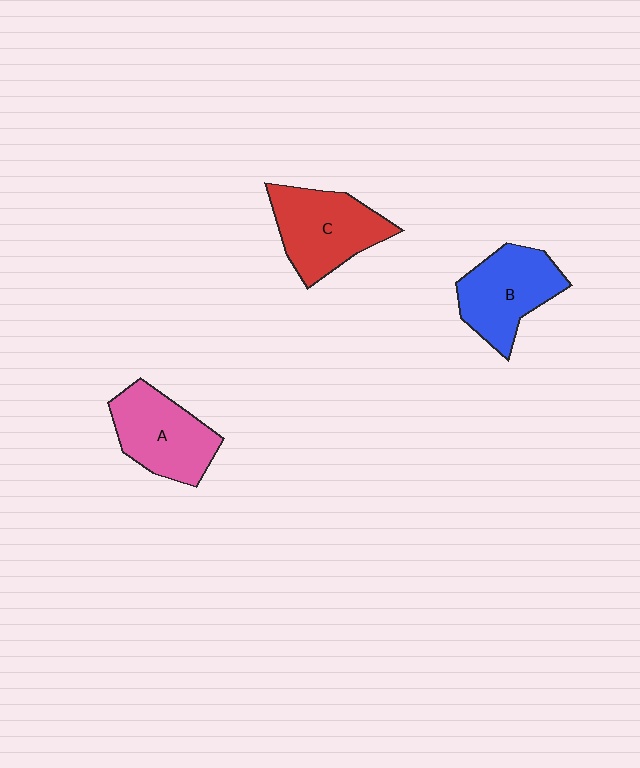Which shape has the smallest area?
Shape A (pink).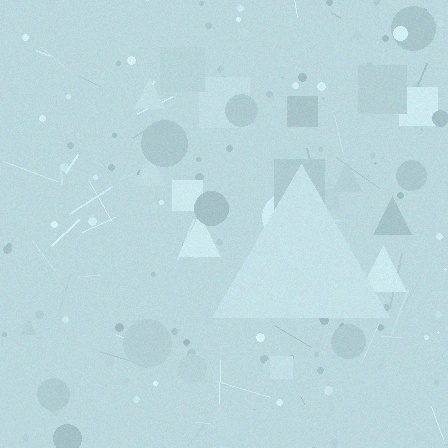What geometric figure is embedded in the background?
A triangle is embedded in the background.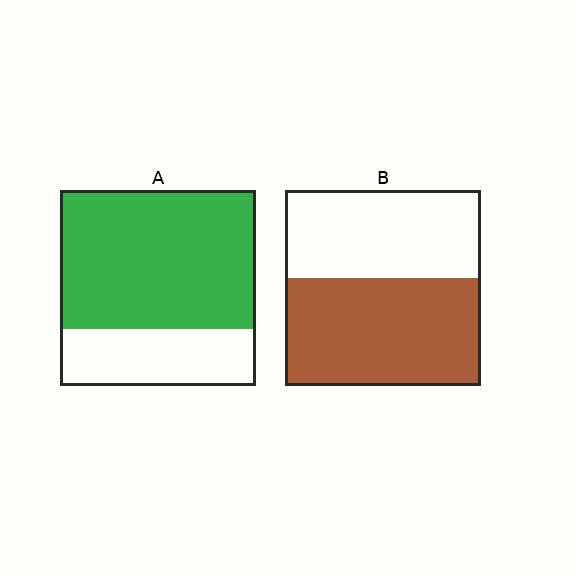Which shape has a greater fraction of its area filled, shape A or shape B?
Shape A.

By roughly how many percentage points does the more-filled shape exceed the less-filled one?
By roughly 15 percentage points (A over B).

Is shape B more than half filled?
Yes.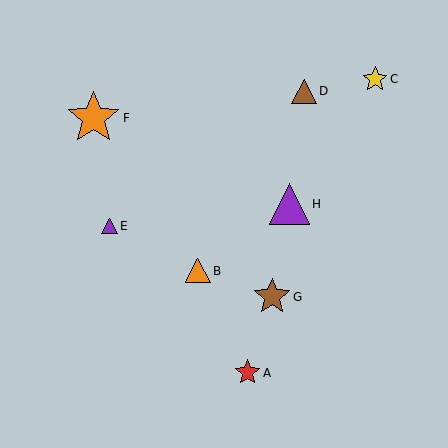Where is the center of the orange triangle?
The center of the orange triangle is at (198, 271).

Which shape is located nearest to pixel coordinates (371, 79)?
The yellow star (labeled C) at (375, 79) is nearest to that location.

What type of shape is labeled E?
Shape E is a purple triangle.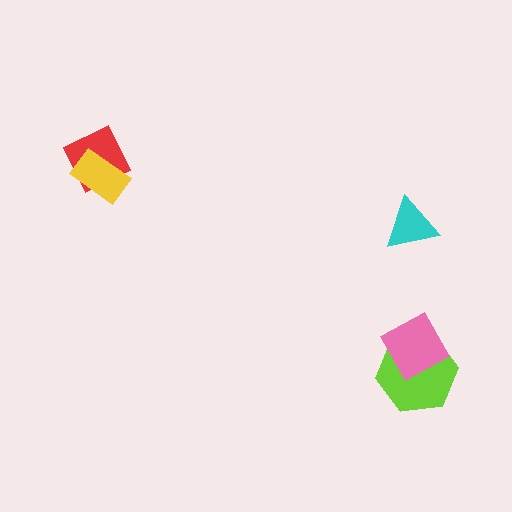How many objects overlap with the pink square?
1 object overlaps with the pink square.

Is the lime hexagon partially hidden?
Yes, it is partially covered by another shape.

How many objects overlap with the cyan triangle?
0 objects overlap with the cyan triangle.